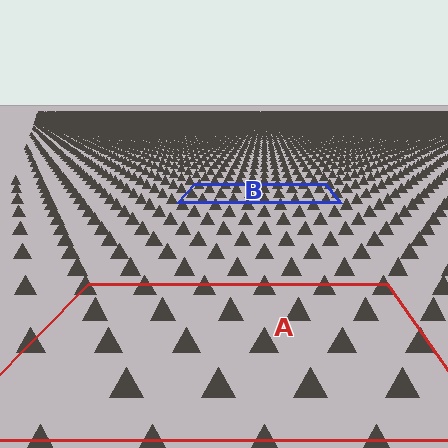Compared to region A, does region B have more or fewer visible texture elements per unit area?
Region B has more texture elements per unit area — they are packed more densely because it is farther away.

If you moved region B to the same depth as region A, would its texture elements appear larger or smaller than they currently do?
They would appear larger. At a closer depth, the same texture elements are projected at a bigger on-screen size.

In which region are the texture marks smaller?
The texture marks are smaller in region B, because it is farther away.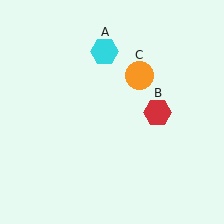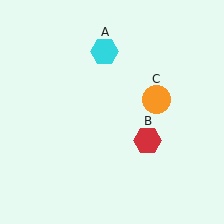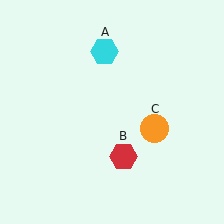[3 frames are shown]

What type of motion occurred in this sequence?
The red hexagon (object B), orange circle (object C) rotated clockwise around the center of the scene.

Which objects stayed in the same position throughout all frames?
Cyan hexagon (object A) remained stationary.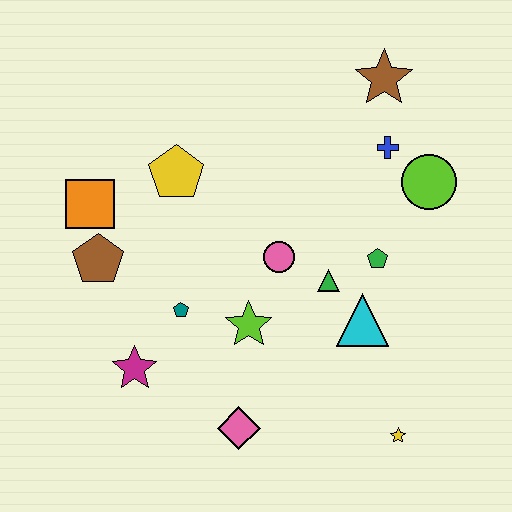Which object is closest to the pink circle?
The green triangle is closest to the pink circle.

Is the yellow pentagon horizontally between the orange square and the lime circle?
Yes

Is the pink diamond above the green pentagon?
No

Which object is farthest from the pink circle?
The yellow star is farthest from the pink circle.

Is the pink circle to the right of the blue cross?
No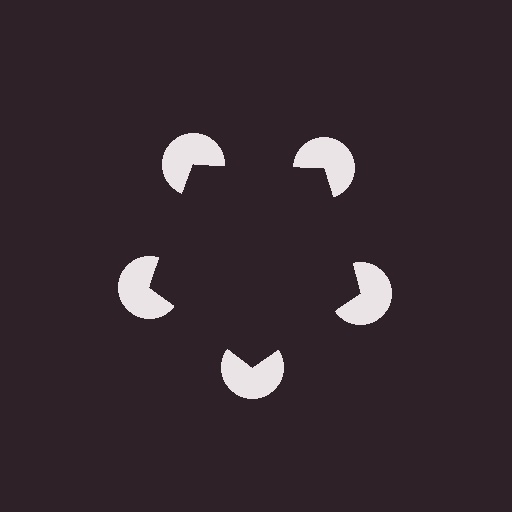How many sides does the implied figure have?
5 sides.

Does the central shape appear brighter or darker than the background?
It typically appears slightly darker than the background, even though no actual brightness change is drawn.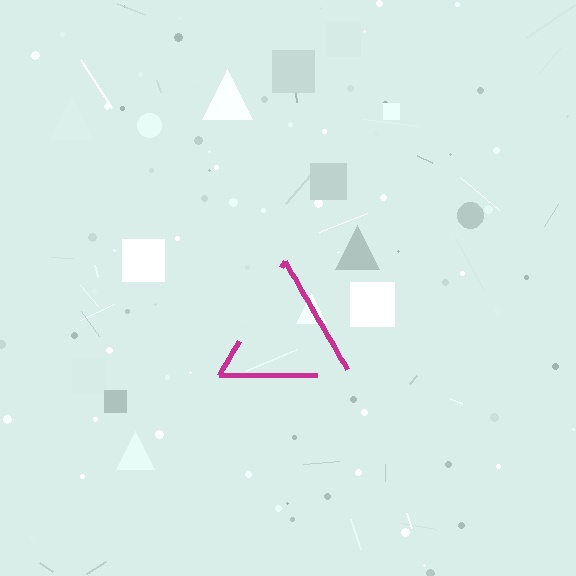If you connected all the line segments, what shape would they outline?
They would outline a triangle.